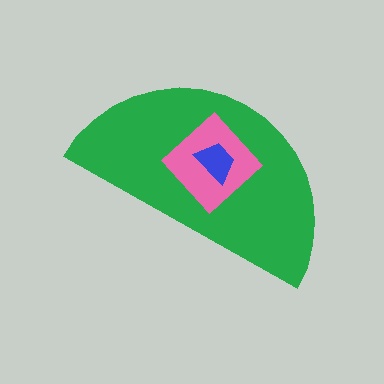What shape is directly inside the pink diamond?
The blue trapezoid.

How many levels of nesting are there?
3.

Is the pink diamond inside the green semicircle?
Yes.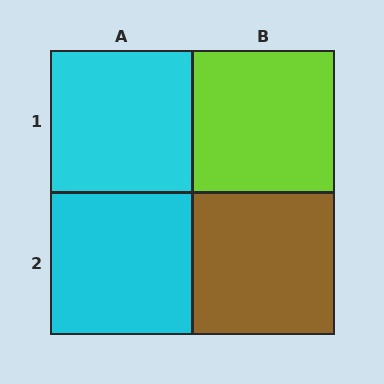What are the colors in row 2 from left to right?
Cyan, brown.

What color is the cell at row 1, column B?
Lime.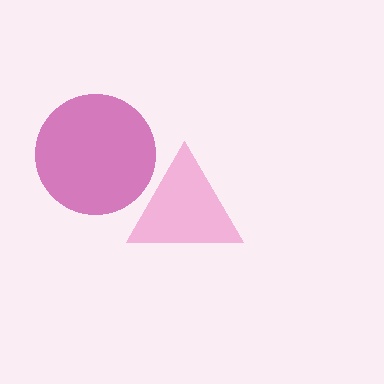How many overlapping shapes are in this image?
There are 2 overlapping shapes in the image.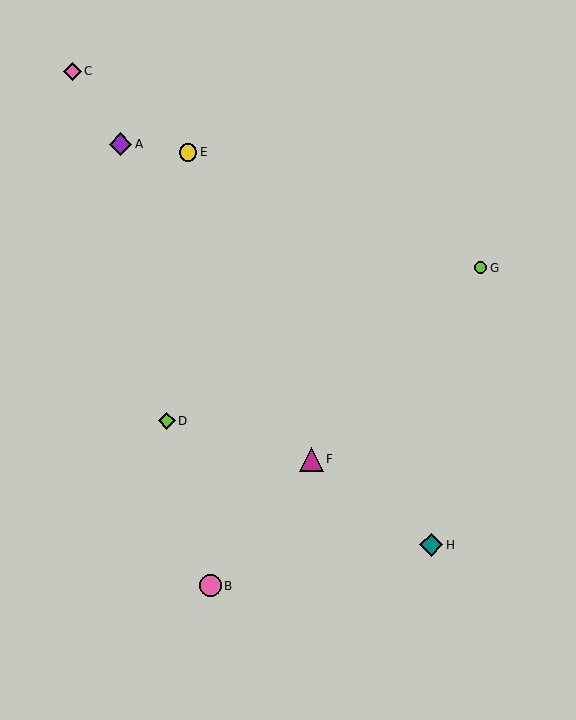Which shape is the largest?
The magenta triangle (labeled F) is the largest.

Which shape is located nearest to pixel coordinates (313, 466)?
The magenta triangle (labeled F) at (311, 459) is nearest to that location.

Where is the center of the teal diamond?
The center of the teal diamond is at (431, 545).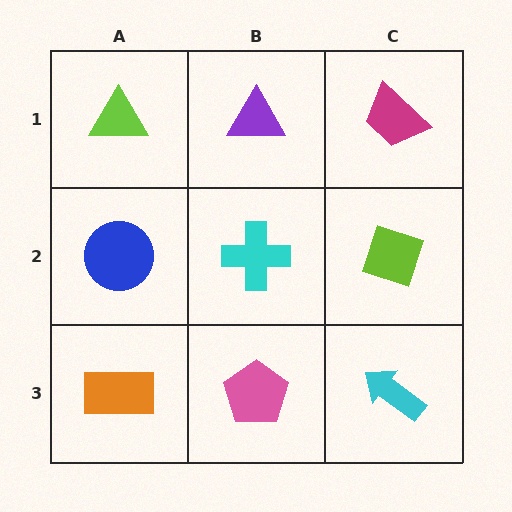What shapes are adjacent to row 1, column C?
A lime diamond (row 2, column C), a purple triangle (row 1, column B).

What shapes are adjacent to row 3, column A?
A blue circle (row 2, column A), a pink pentagon (row 3, column B).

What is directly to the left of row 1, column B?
A lime triangle.